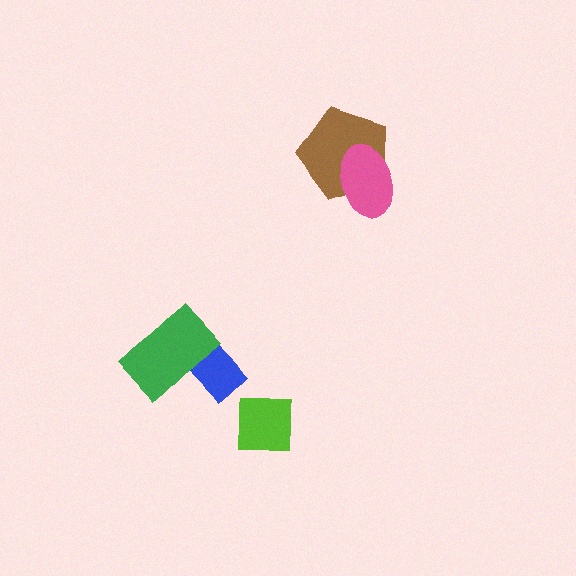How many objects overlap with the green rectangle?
1 object overlaps with the green rectangle.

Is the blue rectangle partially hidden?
Yes, it is partially covered by another shape.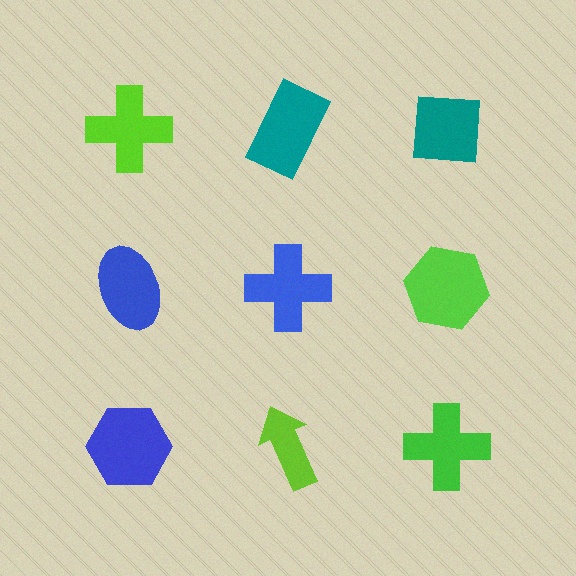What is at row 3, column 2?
A lime arrow.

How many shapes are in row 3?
3 shapes.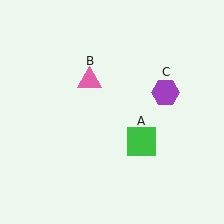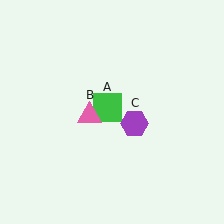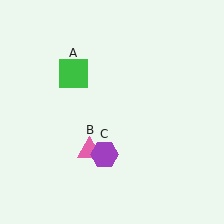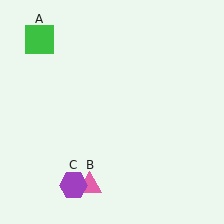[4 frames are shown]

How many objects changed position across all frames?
3 objects changed position: green square (object A), pink triangle (object B), purple hexagon (object C).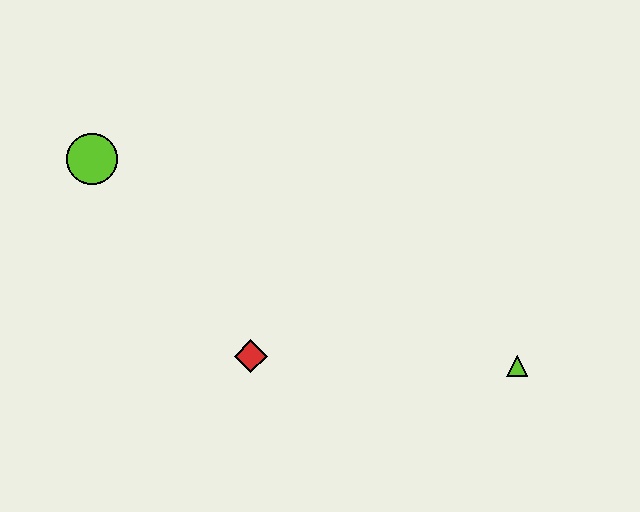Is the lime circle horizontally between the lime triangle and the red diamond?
No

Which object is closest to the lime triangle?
The red diamond is closest to the lime triangle.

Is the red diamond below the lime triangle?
No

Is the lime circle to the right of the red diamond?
No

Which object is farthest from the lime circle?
The lime triangle is farthest from the lime circle.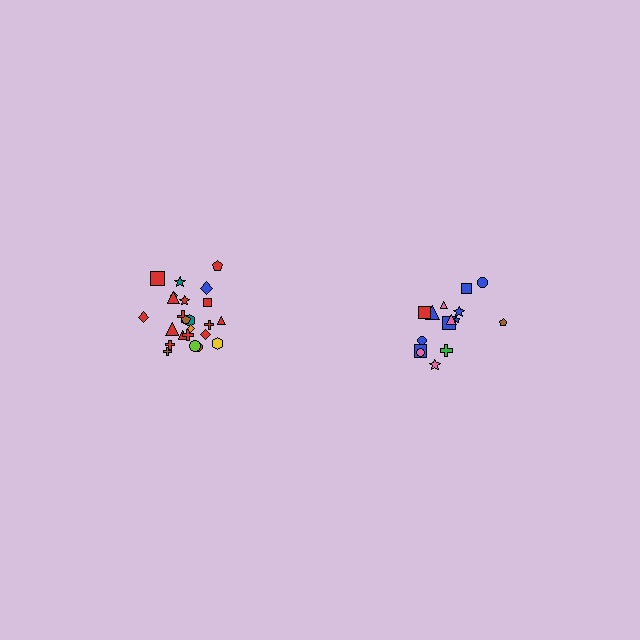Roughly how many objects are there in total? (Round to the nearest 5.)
Roughly 40 objects in total.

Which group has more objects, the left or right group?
The left group.